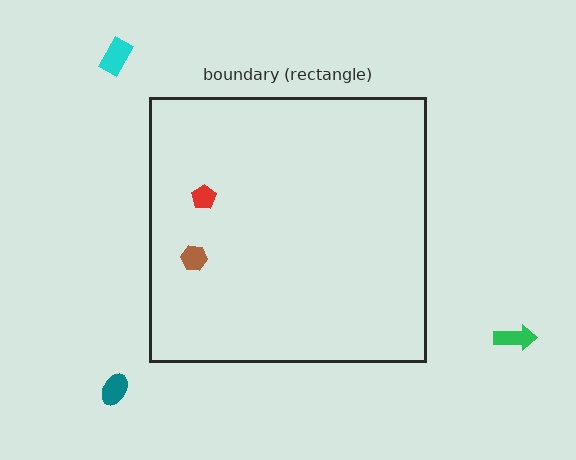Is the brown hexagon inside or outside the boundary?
Inside.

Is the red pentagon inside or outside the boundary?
Inside.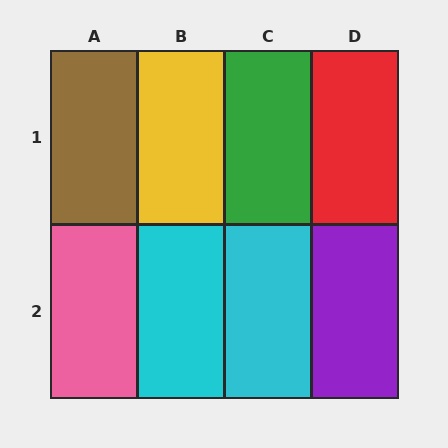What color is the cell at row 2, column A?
Pink.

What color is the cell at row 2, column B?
Cyan.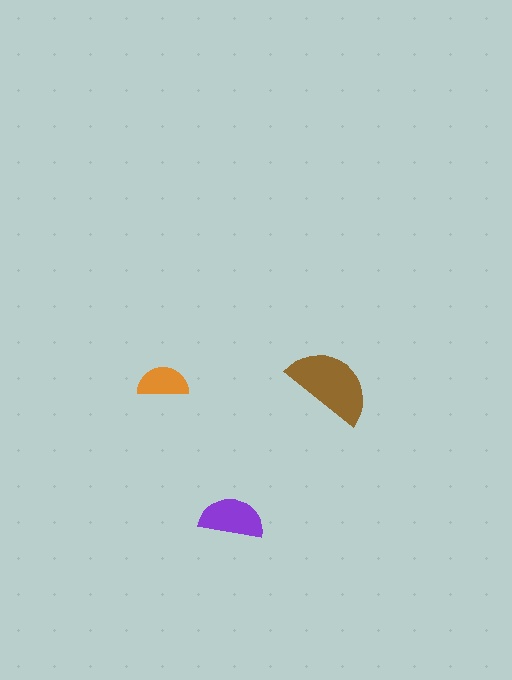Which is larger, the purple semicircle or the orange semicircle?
The purple one.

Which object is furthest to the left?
The orange semicircle is leftmost.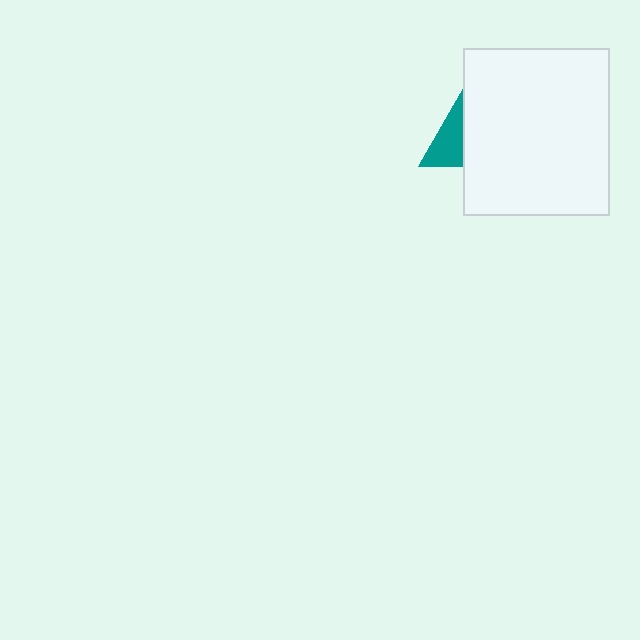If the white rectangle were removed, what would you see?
You would see the complete teal triangle.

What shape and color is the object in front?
The object in front is a white rectangle.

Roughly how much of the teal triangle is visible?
A small part of it is visible (roughly 41%).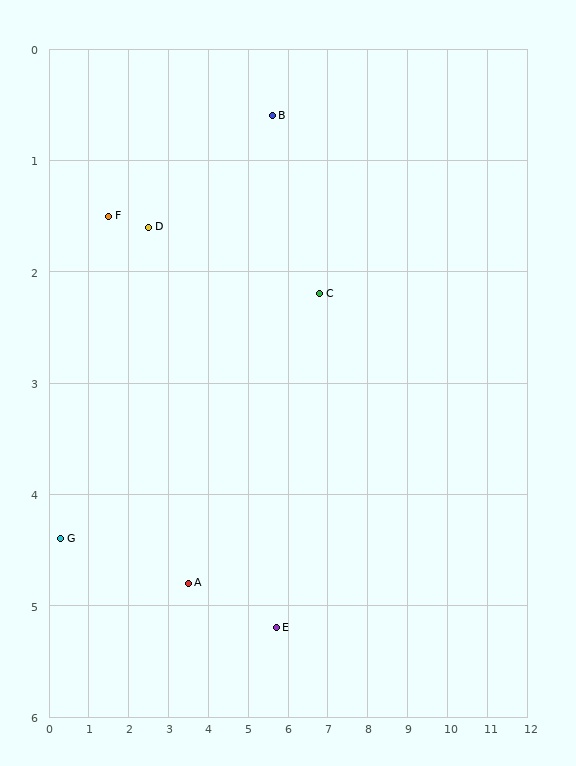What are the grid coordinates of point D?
Point D is at approximately (2.5, 1.6).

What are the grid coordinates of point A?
Point A is at approximately (3.5, 4.8).